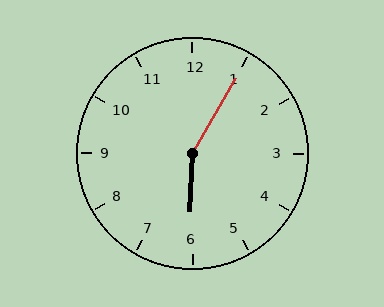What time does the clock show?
6:05.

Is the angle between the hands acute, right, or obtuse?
It is obtuse.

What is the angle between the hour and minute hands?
Approximately 152 degrees.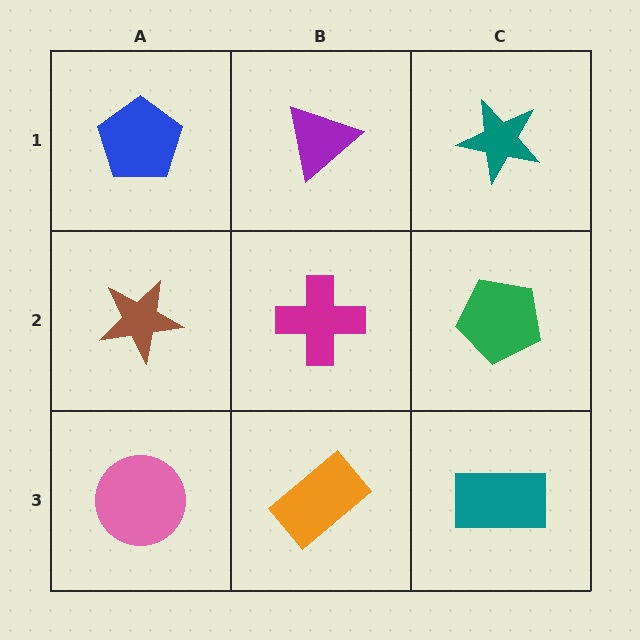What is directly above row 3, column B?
A magenta cross.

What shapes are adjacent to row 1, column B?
A magenta cross (row 2, column B), a blue pentagon (row 1, column A), a teal star (row 1, column C).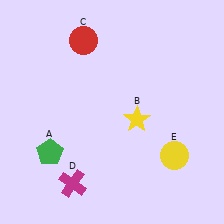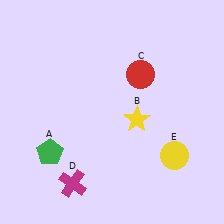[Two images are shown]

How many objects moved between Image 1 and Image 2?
1 object moved between the two images.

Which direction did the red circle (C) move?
The red circle (C) moved right.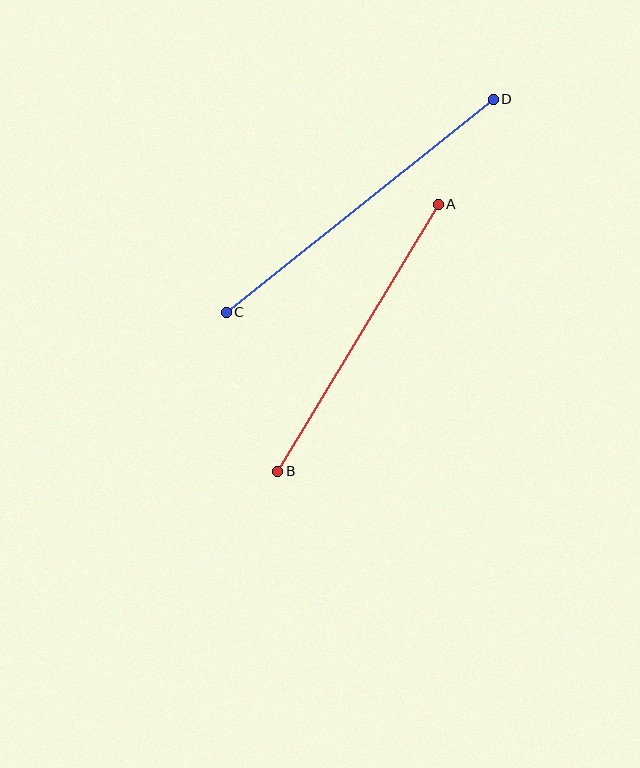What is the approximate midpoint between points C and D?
The midpoint is at approximately (360, 206) pixels.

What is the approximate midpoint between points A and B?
The midpoint is at approximately (358, 338) pixels.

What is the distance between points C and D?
The distance is approximately 341 pixels.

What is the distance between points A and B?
The distance is approximately 312 pixels.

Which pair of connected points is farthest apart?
Points C and D are farthest apart.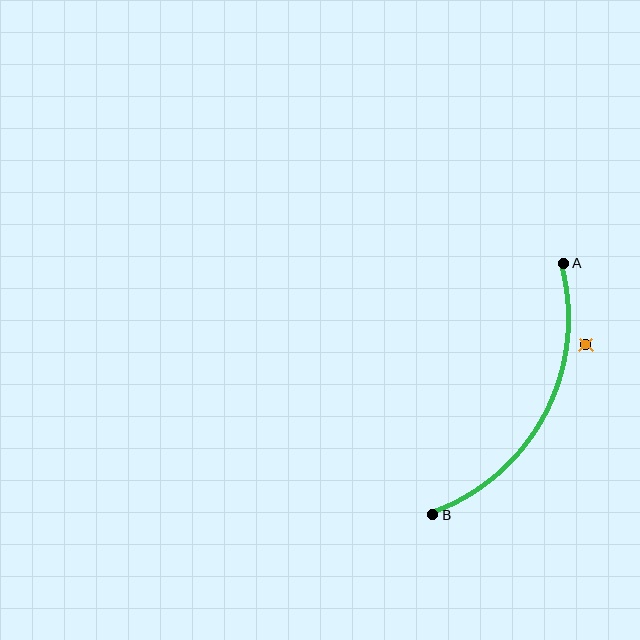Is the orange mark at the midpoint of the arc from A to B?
No — the orange mark does not lie on the arc at all. It sits slightly outside the curve.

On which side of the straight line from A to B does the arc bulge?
The arc bulges to the right of the straight line connecting A and B.